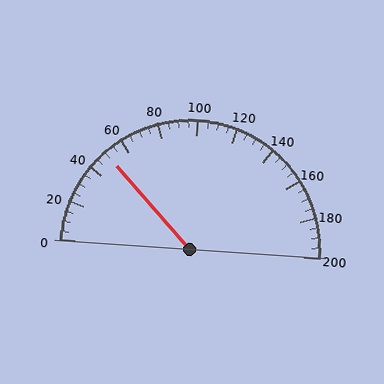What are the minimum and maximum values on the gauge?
The gauge ranges from 0 to 200.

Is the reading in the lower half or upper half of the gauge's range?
The reading is in the lower half of the range (0 to 200).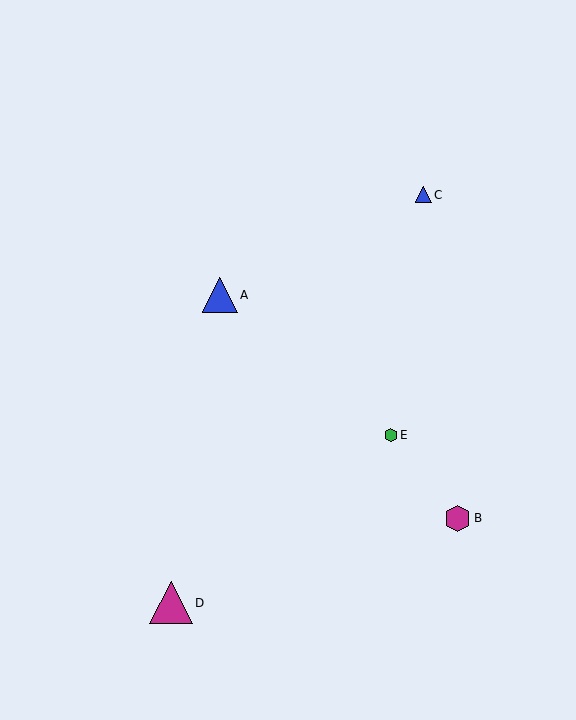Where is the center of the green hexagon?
The center of the green hexagon is at (391, 435).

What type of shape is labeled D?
Shape D is a magenta triangle.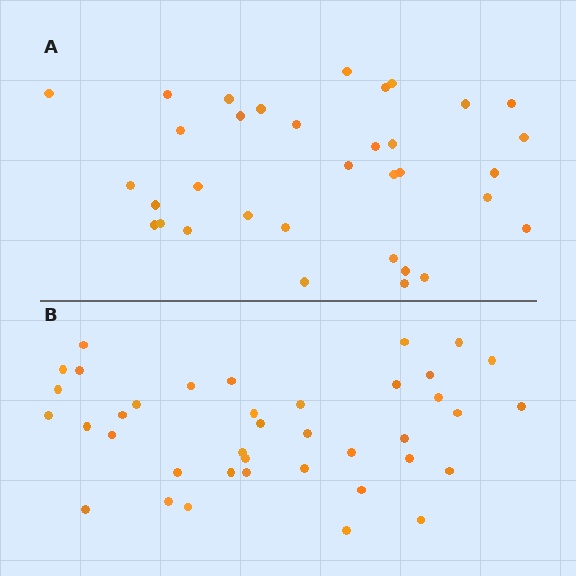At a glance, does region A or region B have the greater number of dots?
Region B (the bottom region) has more dots.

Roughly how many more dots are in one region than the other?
Region B has about 5 more dots than region A.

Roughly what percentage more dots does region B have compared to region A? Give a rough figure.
About 15% more.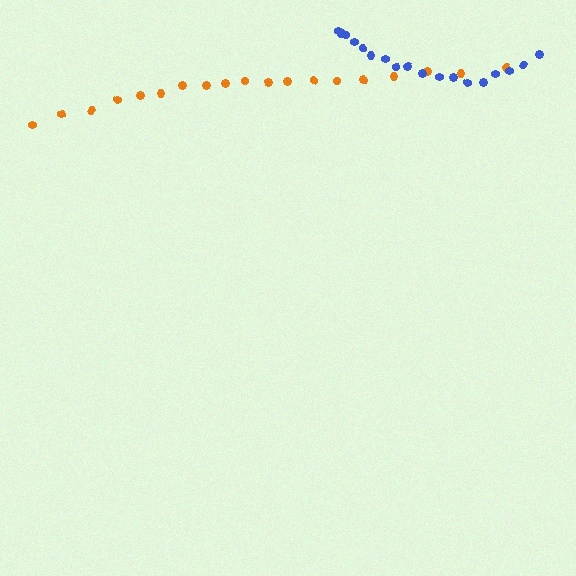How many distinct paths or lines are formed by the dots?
There are 2 distinct paths.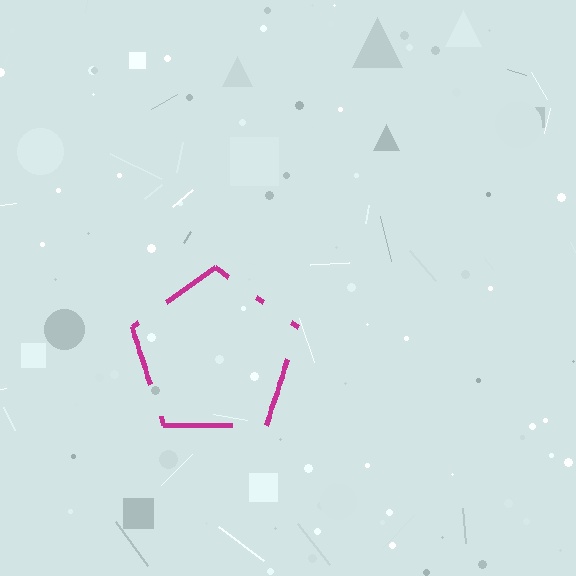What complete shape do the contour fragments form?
The contour fragments form a pentagon.